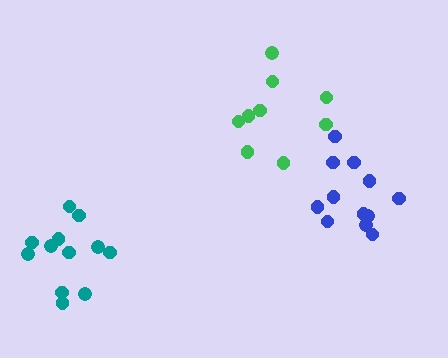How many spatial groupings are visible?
There are 3 spatial groupings.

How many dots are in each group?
Group 1: 12 dots, Group 2: 12 dots, Group 3: 9 dots (33 total).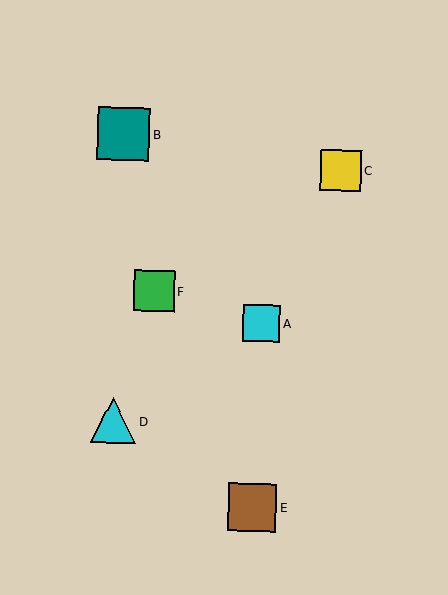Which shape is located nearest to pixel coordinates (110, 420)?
The cyan triangle (labeled D) at (113, 420) is nearest to that location.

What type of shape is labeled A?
Shape A is a cyan square.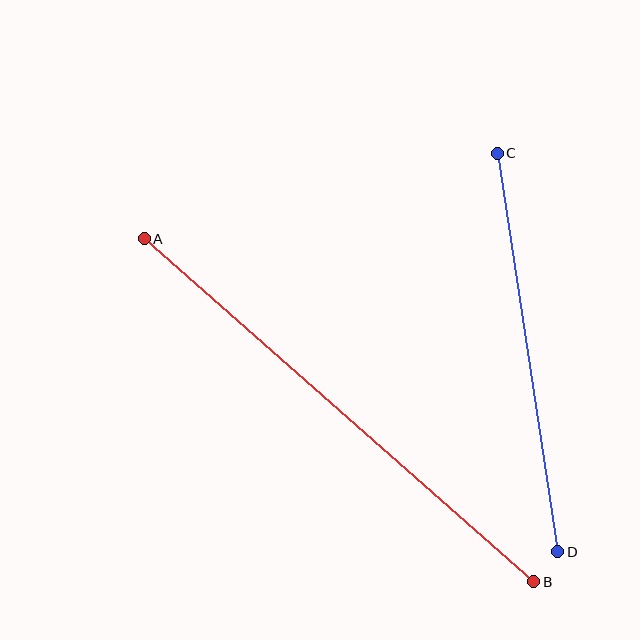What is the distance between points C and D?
The distance is approximately 403 pixels.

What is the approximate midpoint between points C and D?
The midpoint is at approximately (528, 353) pixels.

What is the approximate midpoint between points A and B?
The midpoint is at approximately (339, 410) pixels.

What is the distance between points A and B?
The distance is approximately 519 pixels.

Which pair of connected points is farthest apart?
Points A and B are farthest apart.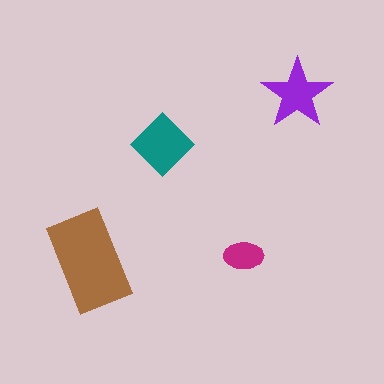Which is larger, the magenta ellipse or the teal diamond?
The teal diamond.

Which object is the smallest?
The magenta ellipse.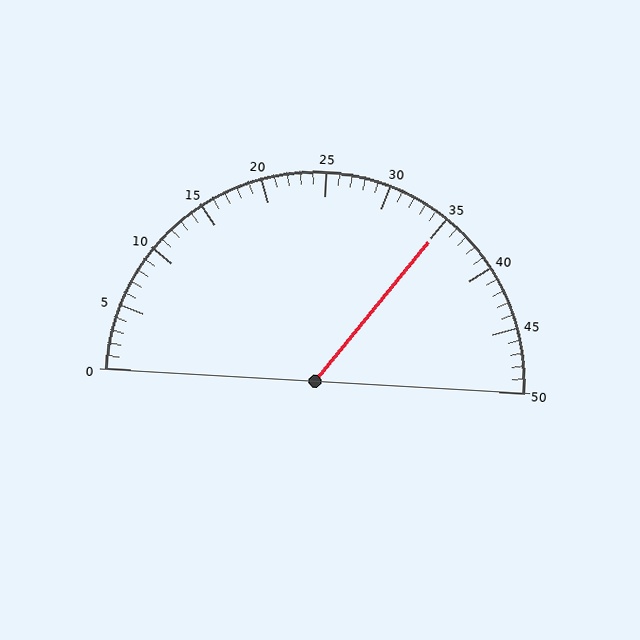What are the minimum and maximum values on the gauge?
The gauge ranges from 0 to 50.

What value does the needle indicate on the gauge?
The needle indicates approximately 35.